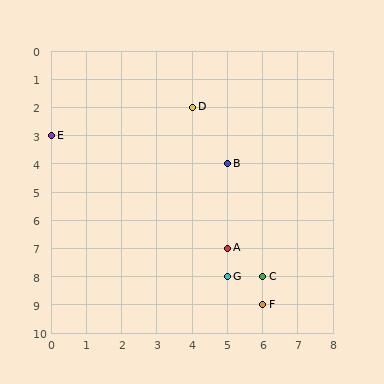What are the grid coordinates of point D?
Point D is at grid coordinates (4, 2).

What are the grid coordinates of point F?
Point F is at grid coordinates (6, 9).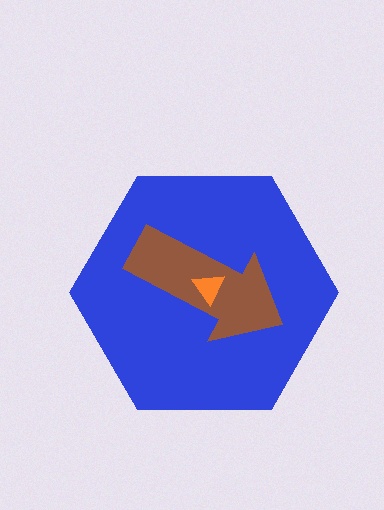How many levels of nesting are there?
3.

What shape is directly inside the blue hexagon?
The brown arrow.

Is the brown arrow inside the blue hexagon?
Yes.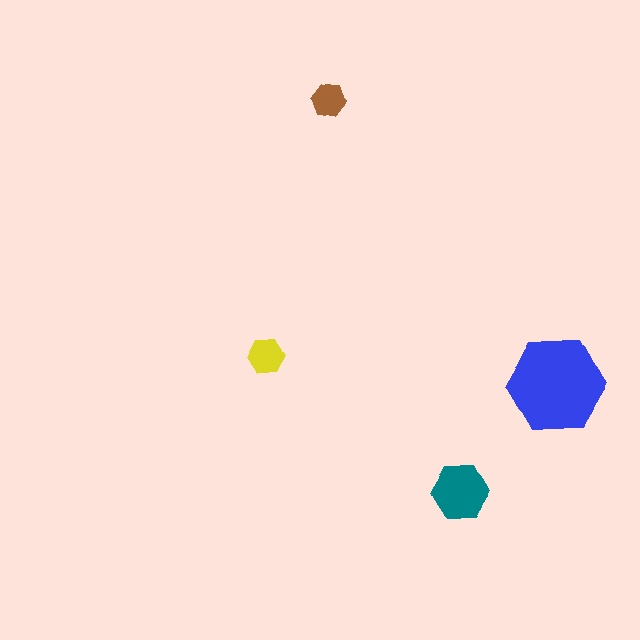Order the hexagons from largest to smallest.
the blue one, the teal one, the yellow one, the brown one.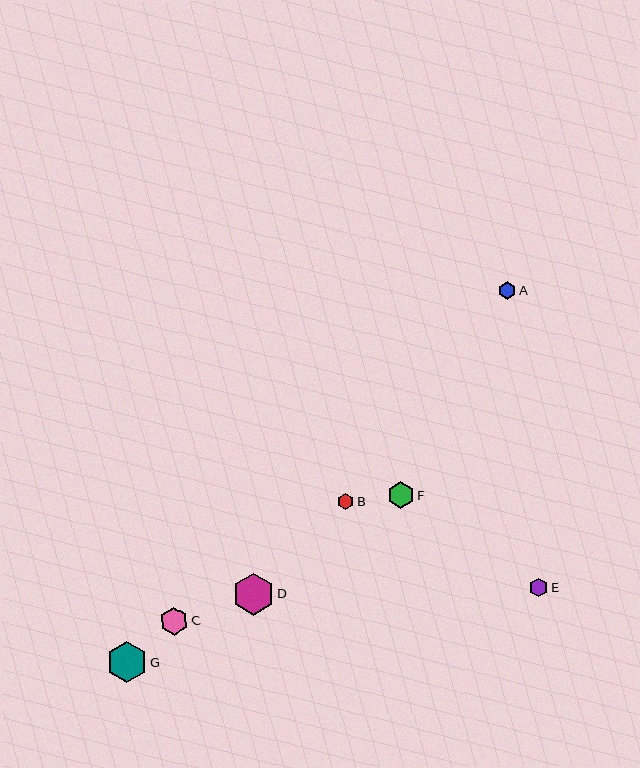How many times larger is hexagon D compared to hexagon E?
Hexagon D is approximately 2.2 times the size of hexagon E.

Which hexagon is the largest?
Hexagon D is the largest with a size of approximately 42 pixels.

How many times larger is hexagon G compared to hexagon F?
Hexagon G is approximately 1.5 times the size of hexagon F.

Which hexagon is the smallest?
Hexagon B is the smallest with a size of approximately 17 pixels.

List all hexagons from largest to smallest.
From largest to smallest: D, G, C, F, E, A, B.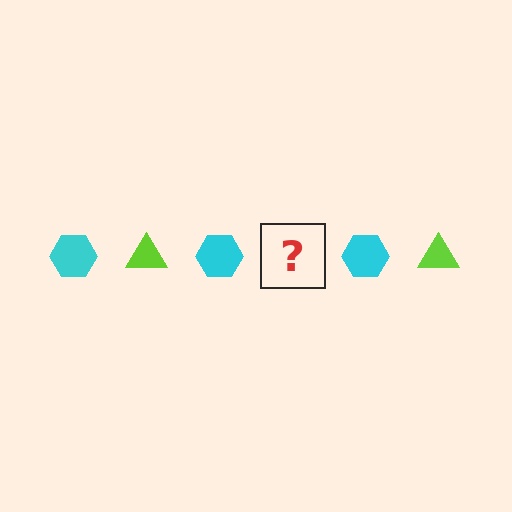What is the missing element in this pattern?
The missing element is a lime triangle.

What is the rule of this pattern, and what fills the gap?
The rule is that the pattern alternates between cyan hexagon and lime triangle. The gap should be filled with a lime triangle.